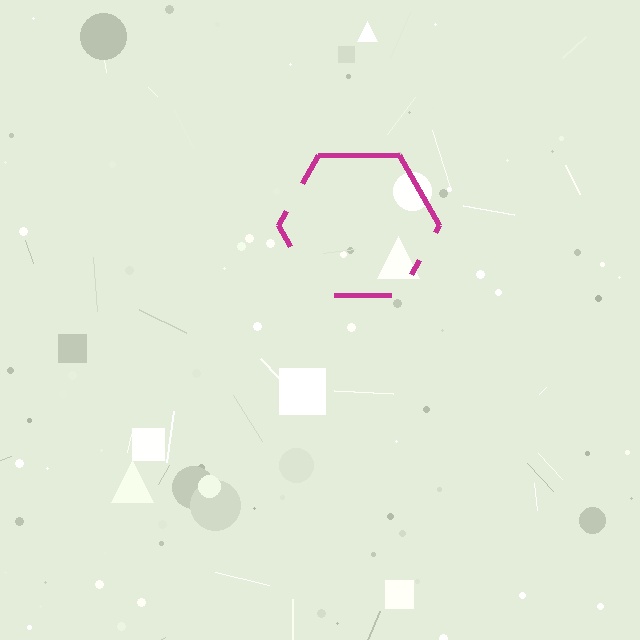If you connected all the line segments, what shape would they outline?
They would outline a hexagon.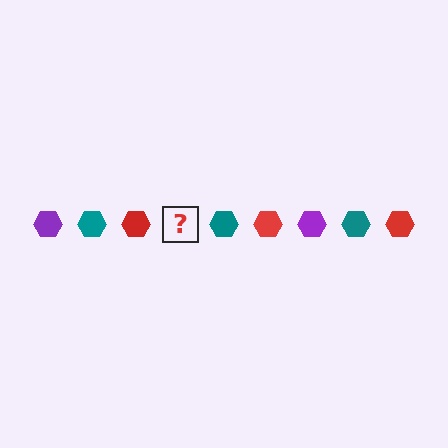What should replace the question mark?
The question mark should be replaced with a purple hexagon.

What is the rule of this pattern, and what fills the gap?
The rule is that the pattern cycles through purple, teal, red hexagons. The gap should be filled with a purple hexagon.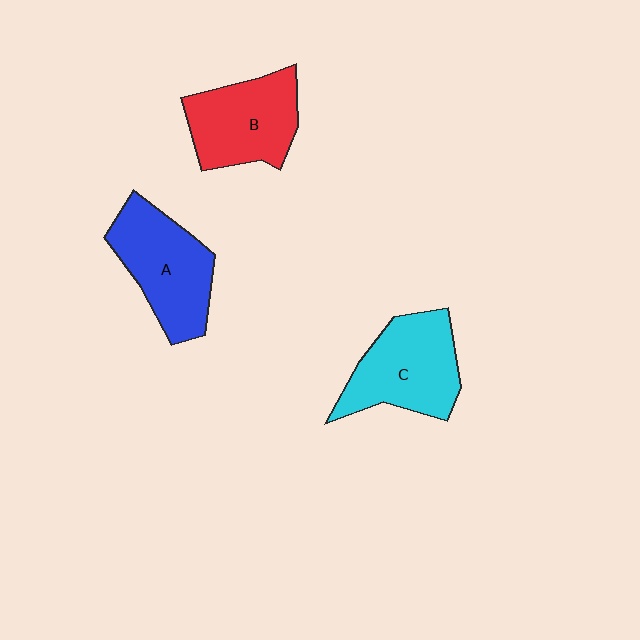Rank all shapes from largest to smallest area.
From largest to smallest: C (cyan), A (blue), B (red).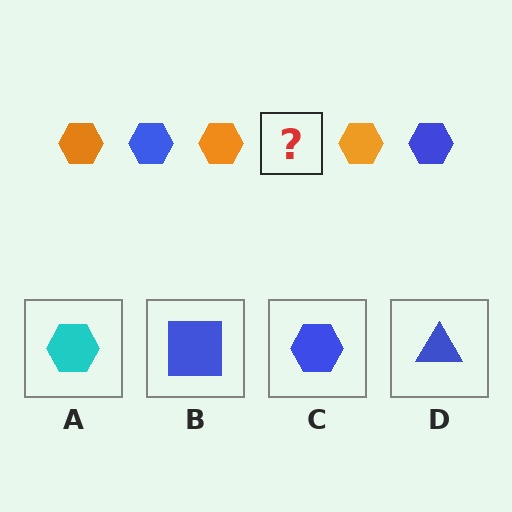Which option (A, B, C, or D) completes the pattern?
C.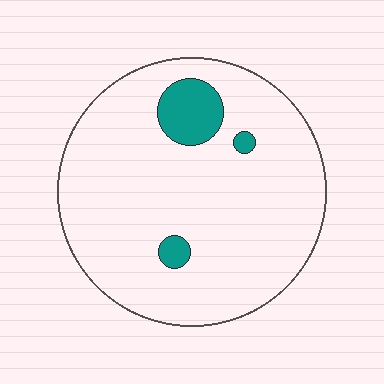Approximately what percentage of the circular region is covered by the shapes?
Approximately 10%.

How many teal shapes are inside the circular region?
3.